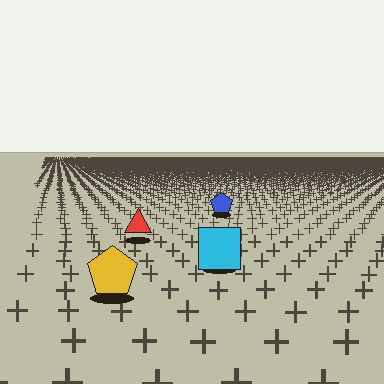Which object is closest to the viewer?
The yellow pentagon is closest. The texture marks near it are larger and more spread out.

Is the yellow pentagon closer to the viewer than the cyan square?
Yes. The yellow pentagon is closer — you can tell from the texture gradient: the ground texture is coarser near it.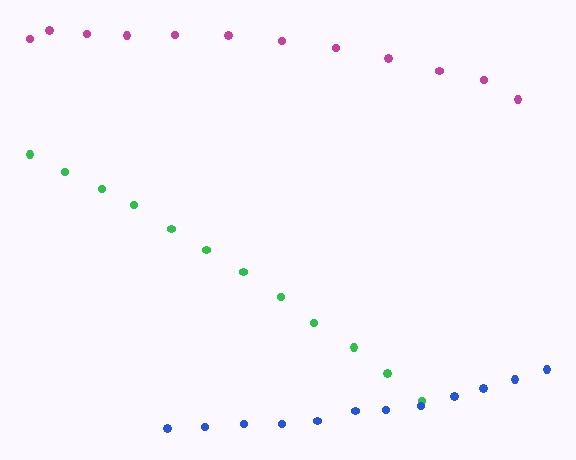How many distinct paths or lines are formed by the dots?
There are 3 distinct paths.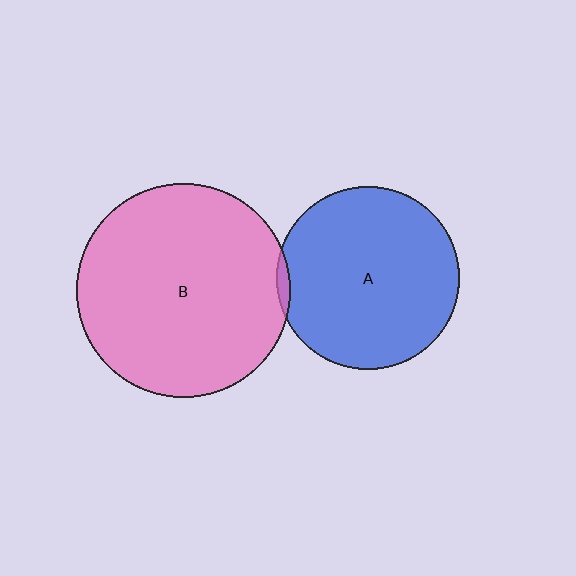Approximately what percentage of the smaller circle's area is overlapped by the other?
Approximately 5%.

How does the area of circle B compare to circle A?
Approximately 1.4 times.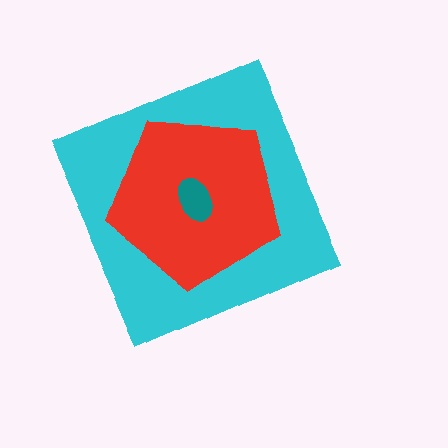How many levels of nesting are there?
3.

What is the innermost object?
The teal ellipse.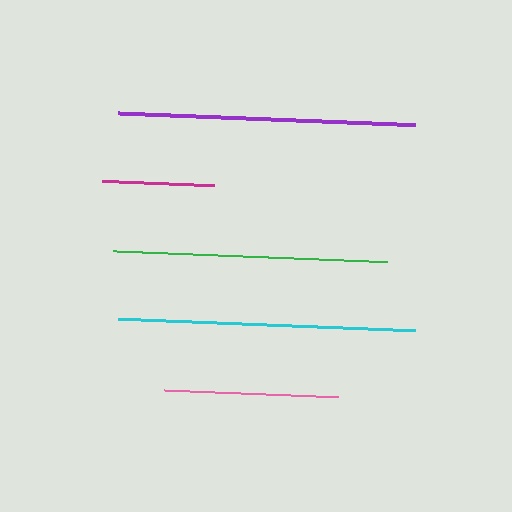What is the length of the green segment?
The green segment is approximately 274 pixels long.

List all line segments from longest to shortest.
From longest to shortest: purple, cyan, green, pink, magenta.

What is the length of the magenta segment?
The magenta segment is approximately 112 pixels long.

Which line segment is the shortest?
The magenta line is the shortest at approximately 112 pixels.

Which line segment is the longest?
The purple line is the longest at approximately 298 pixels.